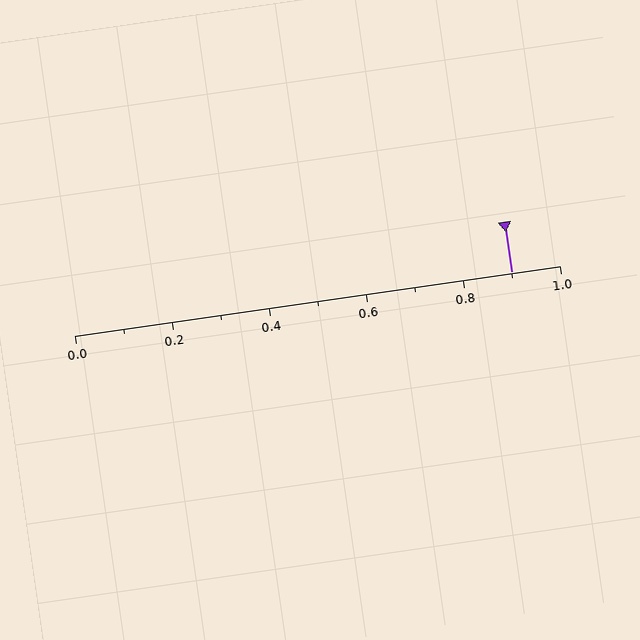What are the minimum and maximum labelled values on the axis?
The axis runs from 0.0 to 1.0.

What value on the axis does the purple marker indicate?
The marker indicates approximately 0.9.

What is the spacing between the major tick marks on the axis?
The major ticks are spaced 0.2 apart.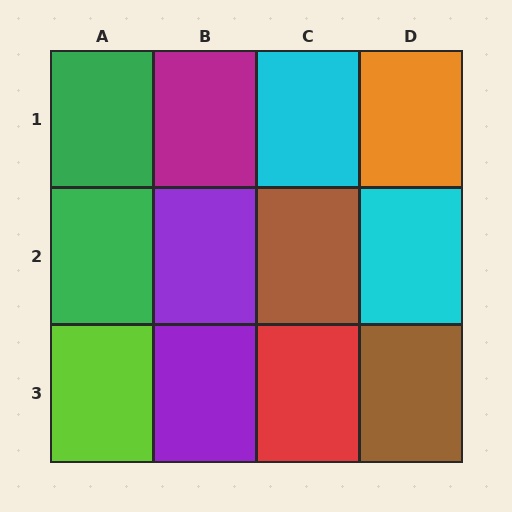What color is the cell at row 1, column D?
Orange.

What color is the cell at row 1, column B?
Magenta.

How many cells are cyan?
2 cells are cyan.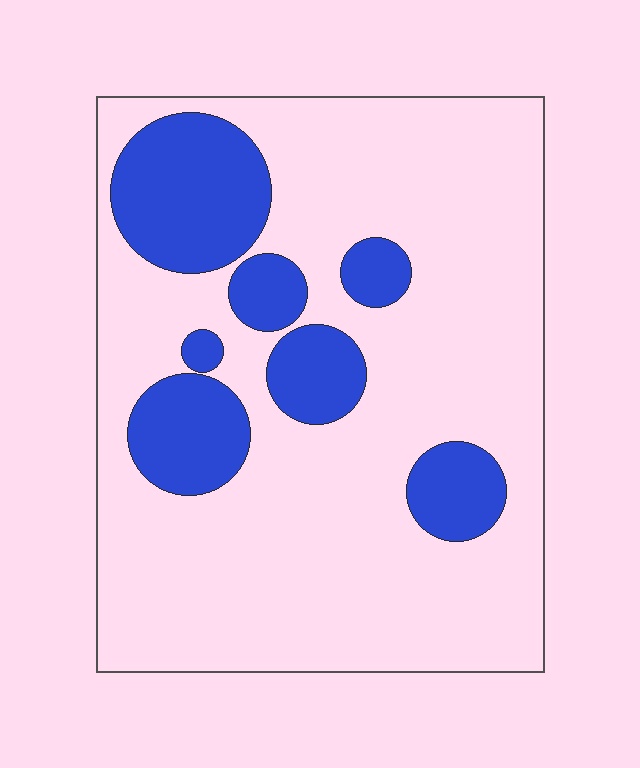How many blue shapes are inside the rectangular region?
7.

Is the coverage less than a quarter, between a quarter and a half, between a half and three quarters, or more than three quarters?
Less than a quarter.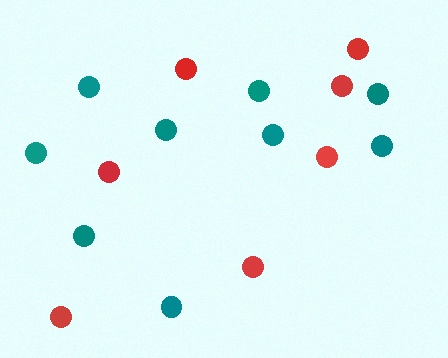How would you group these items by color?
There are 2 groups: one group of teal circles (9) and one group of red circles (7).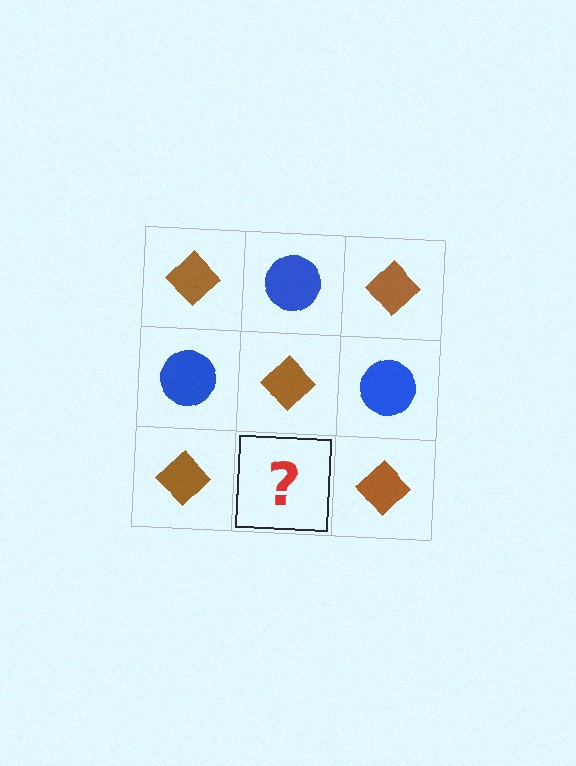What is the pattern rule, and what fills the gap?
The rule is that it alternates brown diamond and blue circle in a checkerboard pattern. The gap should be filled with a blue circle.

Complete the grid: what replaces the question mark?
The question mark should be replaced with a blue circle.